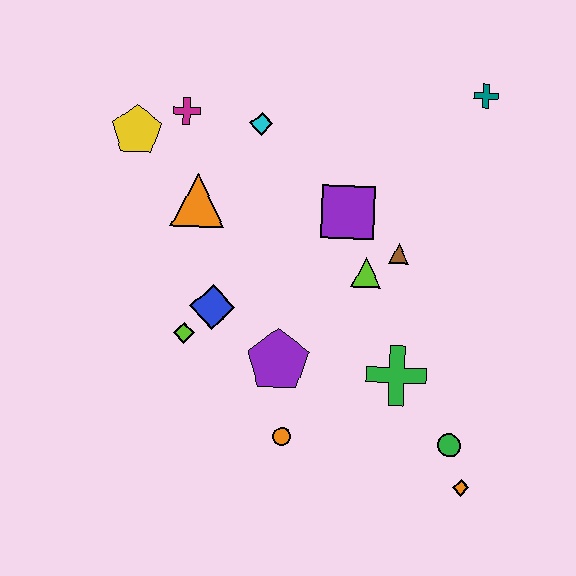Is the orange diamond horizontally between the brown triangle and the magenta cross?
No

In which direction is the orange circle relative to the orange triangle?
The orange circle is below the orange triangle.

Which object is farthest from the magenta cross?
The orange diamond is farthest from the magenta cross.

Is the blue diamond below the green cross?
No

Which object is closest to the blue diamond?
The lime diamond is closest to the blue diamond.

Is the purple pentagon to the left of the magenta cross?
No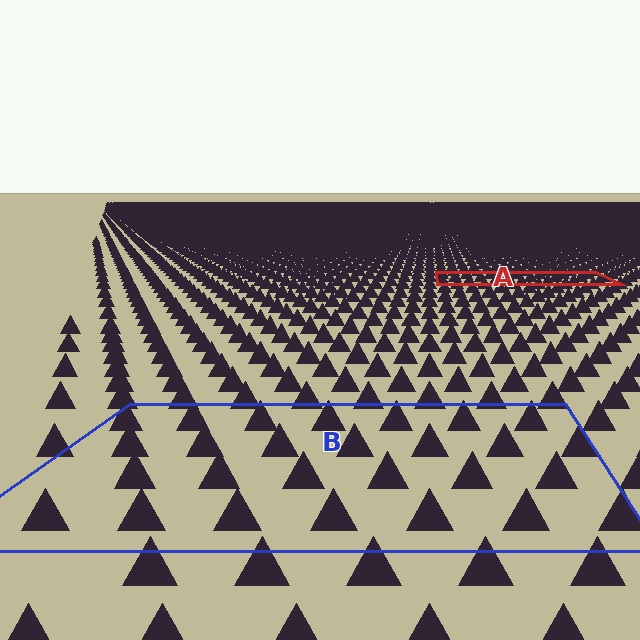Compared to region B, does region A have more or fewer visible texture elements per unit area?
Region A has more texture elements per unit area — they are packed more densely because it is farther away.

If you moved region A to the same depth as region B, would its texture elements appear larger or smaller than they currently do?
They would appear larger. At a closer depth, the same texture elements are projected at a bigger on-screen size.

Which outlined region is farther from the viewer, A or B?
Region A is farther from the viewer — the texture elements inside it appear smaller and more densely packed.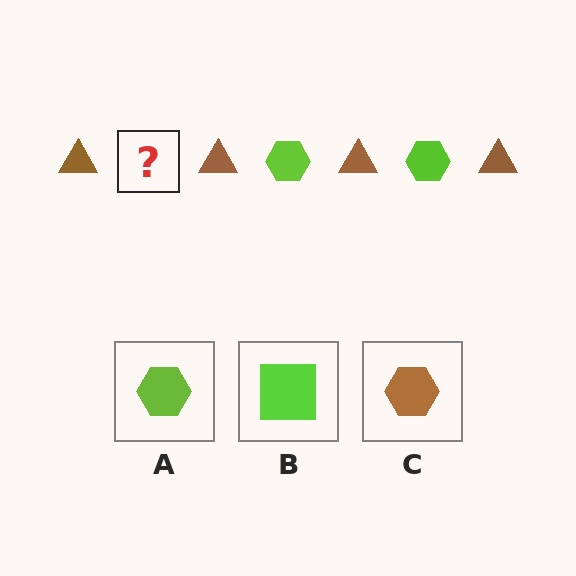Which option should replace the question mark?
Option A.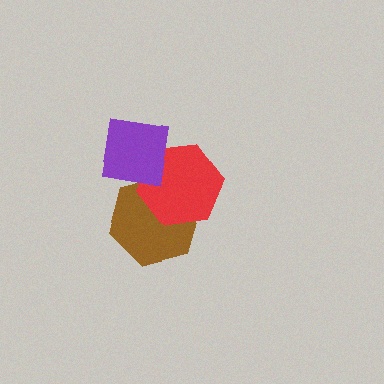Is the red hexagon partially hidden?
Yes, it is partially covered by another shape.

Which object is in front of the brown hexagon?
The red hexagon is in front of the brown hexagon.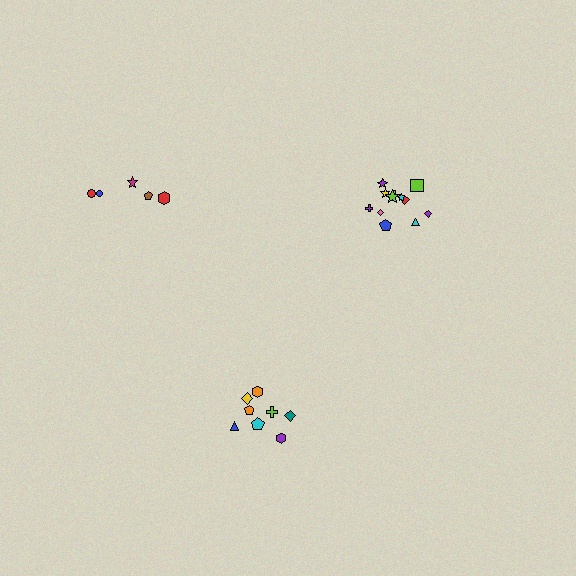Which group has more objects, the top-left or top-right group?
The top-right group.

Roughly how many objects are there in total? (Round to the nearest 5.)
Roughly 25 objects in total.